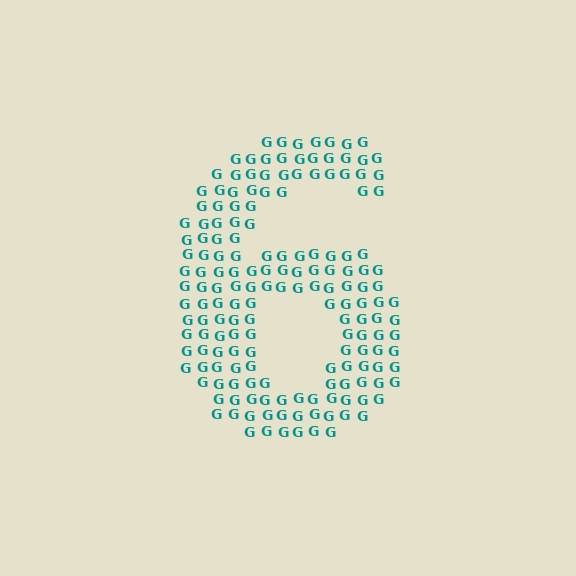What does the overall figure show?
The overall figure shows the digit 6.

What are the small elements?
The small elements are letter G's.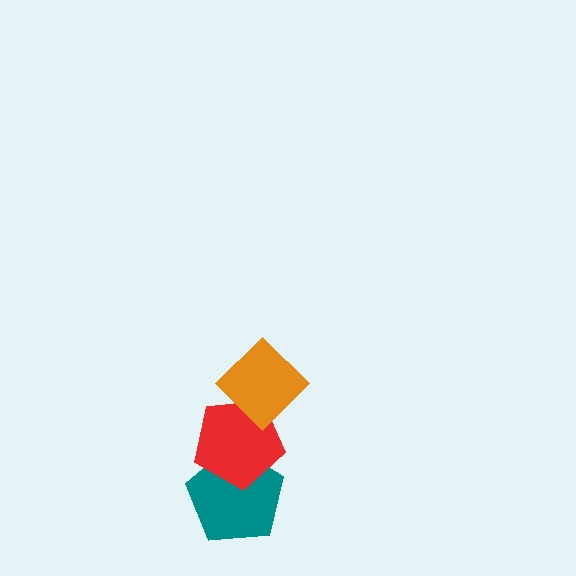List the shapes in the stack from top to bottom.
From top to bottom: the orange diamond, the red pentagon, the teal pentagon.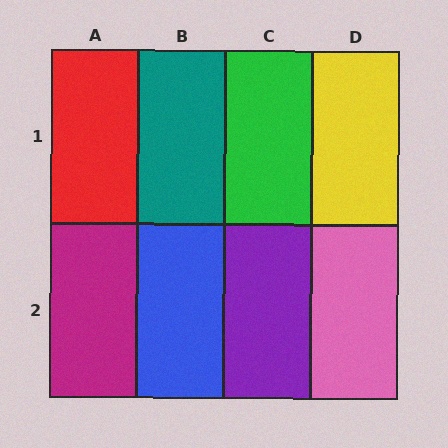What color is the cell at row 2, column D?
Pink.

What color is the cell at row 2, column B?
Blue.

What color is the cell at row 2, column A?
Magenta.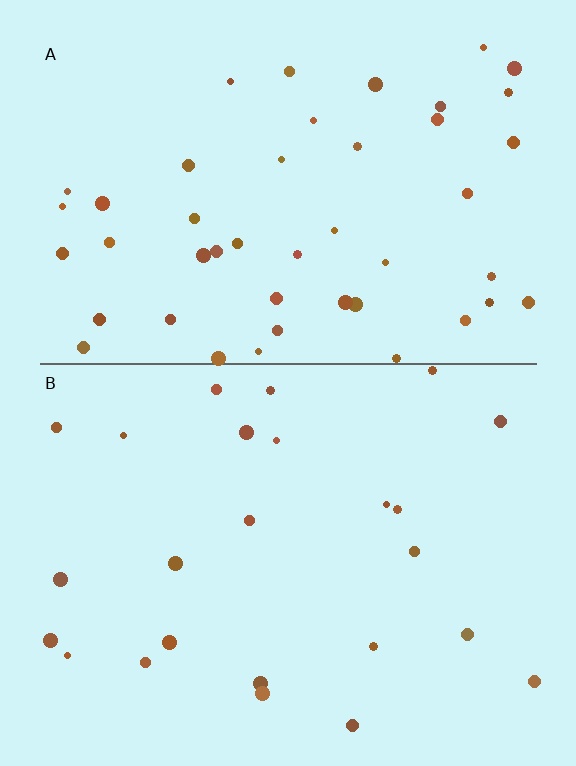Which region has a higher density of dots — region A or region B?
A (the top).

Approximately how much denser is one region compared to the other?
Approximately 1.9× — region A over region B.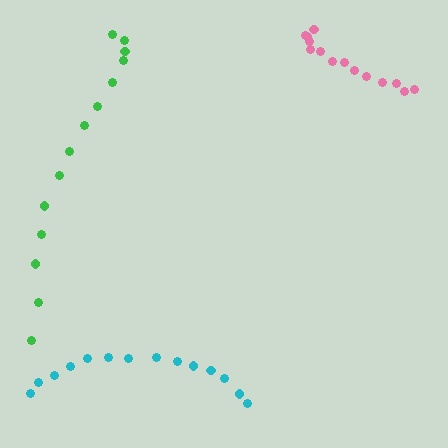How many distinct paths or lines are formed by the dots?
There are 3 distinct paths.